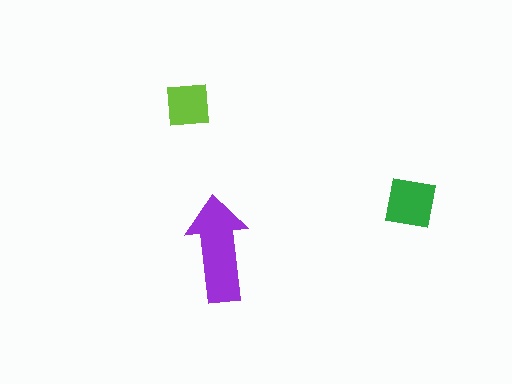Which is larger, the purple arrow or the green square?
The purple arrow.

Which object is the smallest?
The lime square.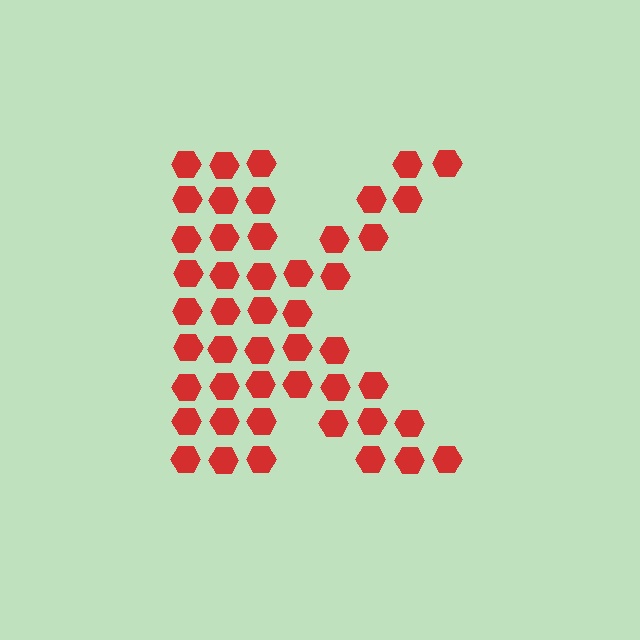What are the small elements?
The small elements are hexagons.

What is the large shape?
The large shape is the letter K.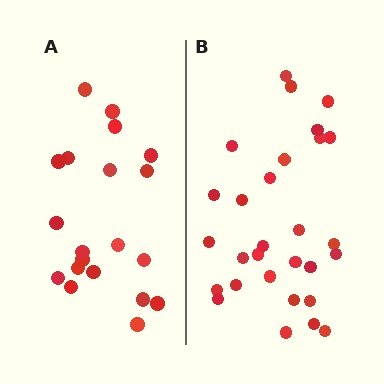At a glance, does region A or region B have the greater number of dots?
Region B (the right region) has more dots.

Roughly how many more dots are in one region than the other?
Region B has roughly 8 or so more dots than region A.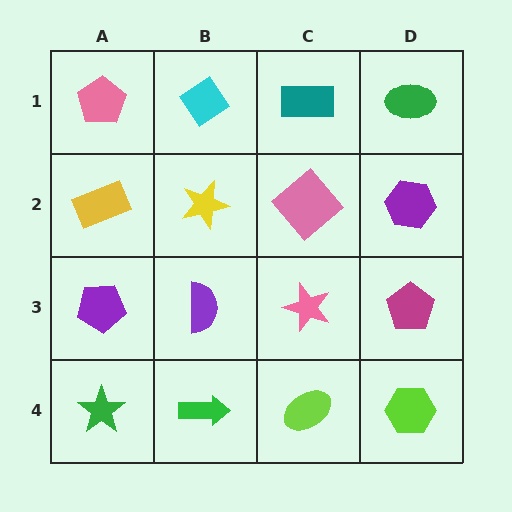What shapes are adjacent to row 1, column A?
A yellow rectangle (row 2, column A), a cyan diamond (row 1, column B).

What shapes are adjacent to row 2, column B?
A cyan diamond (row 1, column B), a purple semicircle (row 3, column B), a yellow rectangle (row 2, column A), a pink diamond (row 2, column C).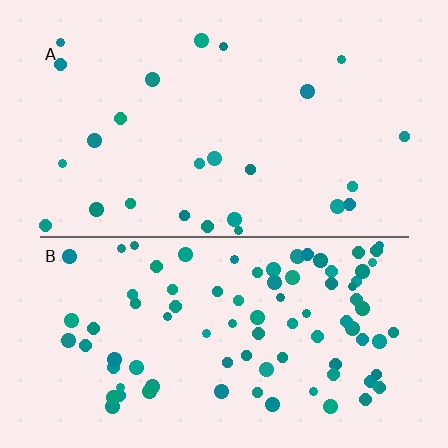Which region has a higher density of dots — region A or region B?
B (the bottom).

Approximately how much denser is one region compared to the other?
Approximately 3.5× — region B over region A.